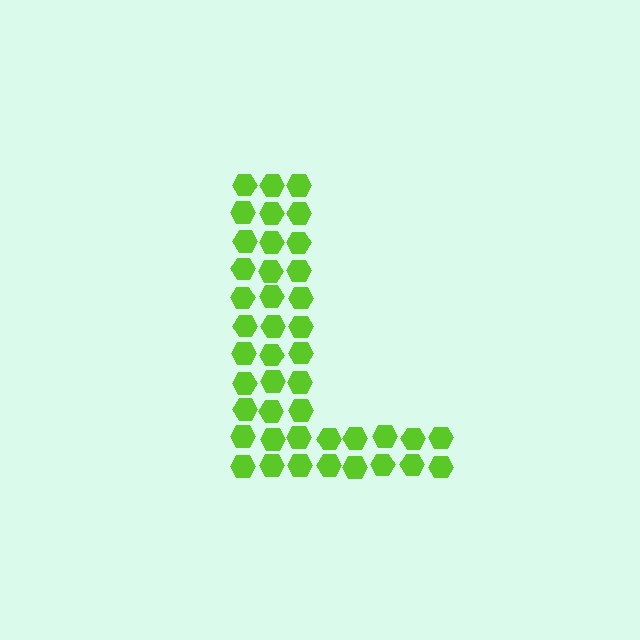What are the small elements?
The small elements are hexagons.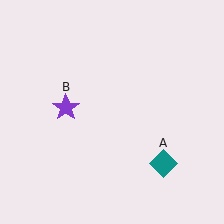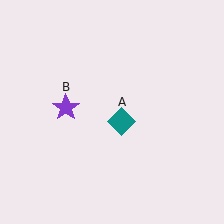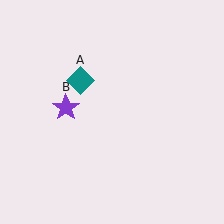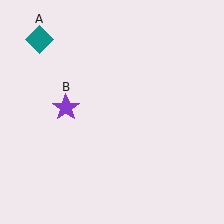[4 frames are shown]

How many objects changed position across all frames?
1 object changed position: teal diamond (object A).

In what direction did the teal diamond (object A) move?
The teal diamond (object A) moved up and to the left.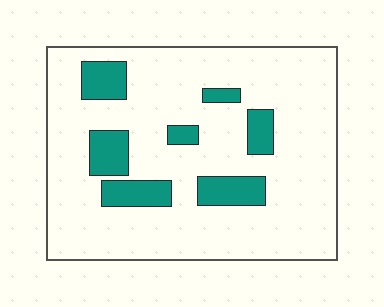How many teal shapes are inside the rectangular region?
7.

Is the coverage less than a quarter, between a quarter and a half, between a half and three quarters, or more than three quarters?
Less than a quarter.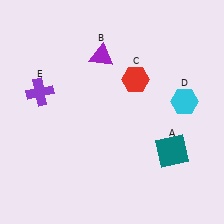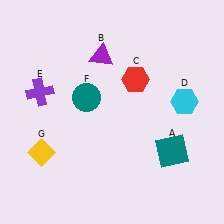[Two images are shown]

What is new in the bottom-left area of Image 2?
A yellow diamond (G) was added in the bottom-left area of Image 2.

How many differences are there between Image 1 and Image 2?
There are 2 differences between the two images.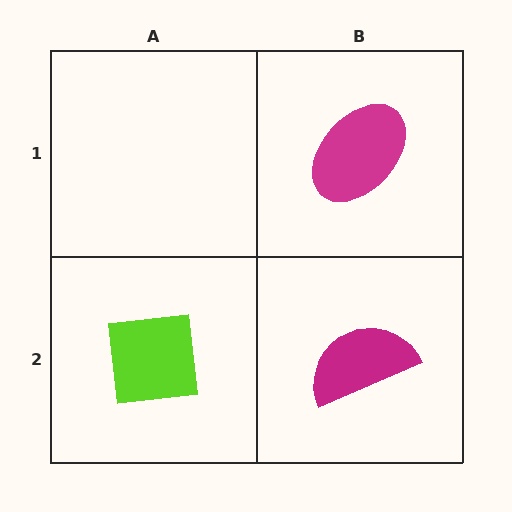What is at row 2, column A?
A lime square.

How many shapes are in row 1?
1 shape.